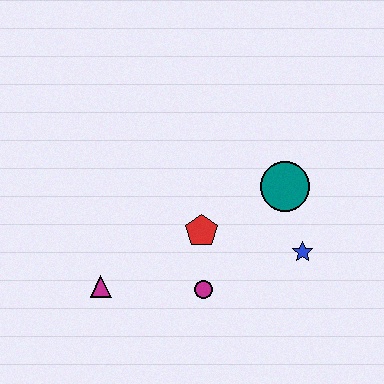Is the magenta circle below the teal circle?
Yes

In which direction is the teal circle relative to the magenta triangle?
The teal circle is to the right of the magenta triangle.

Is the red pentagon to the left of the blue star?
Yes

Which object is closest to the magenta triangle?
The magenta circle is closest to the magenta triangle.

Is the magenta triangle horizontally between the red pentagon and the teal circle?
No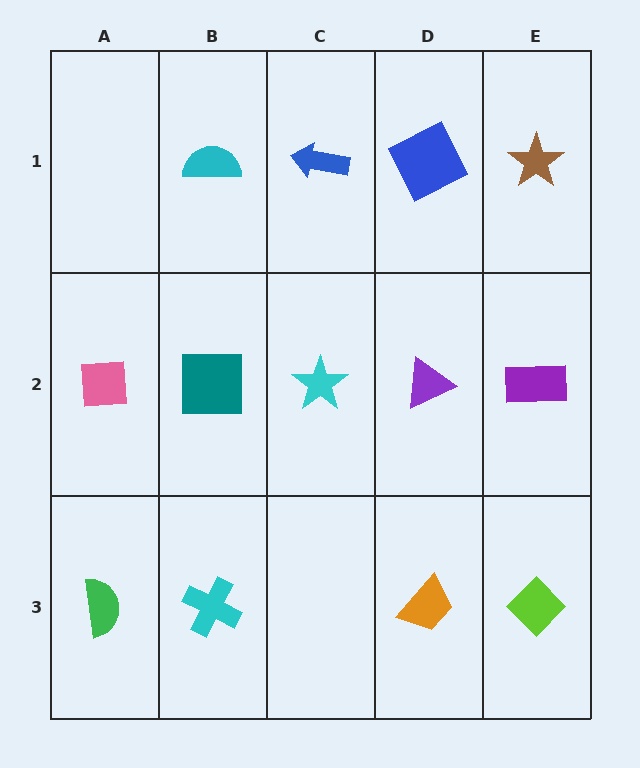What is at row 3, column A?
A green semicircle.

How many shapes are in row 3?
4 shapes.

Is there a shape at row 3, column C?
No, that cell is empty.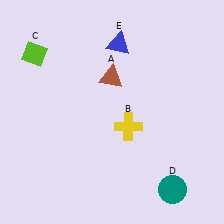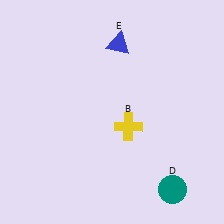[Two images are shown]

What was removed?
The lime diamond (C), the brown triangle (A) were removed in Image 2.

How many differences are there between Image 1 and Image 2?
There are 2 differences between the two images.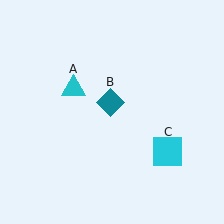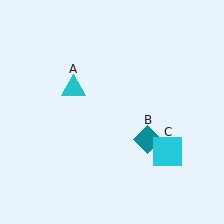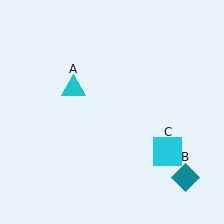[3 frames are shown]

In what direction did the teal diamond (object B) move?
The teal diamond (object B) moved down and to the right.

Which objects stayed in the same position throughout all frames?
Cyan triangle (object A) and cyan square (object C) remained stationary.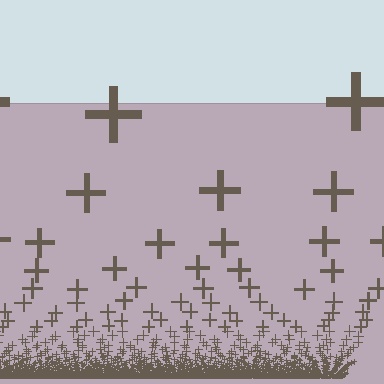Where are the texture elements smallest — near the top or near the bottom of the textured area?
Near the bottom.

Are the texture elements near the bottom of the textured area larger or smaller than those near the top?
Smaller. The gradient is inverted — elements near the bottom are smaller and denser.